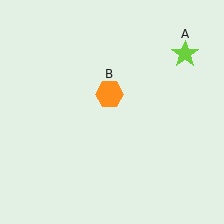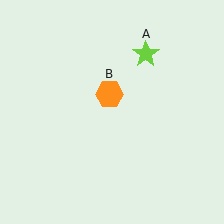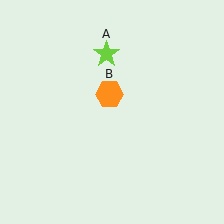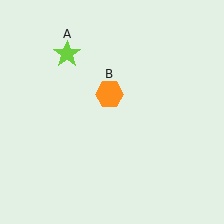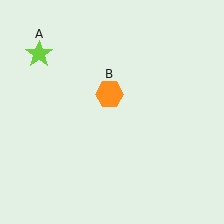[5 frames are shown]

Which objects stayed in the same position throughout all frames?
Orange hexagon (object B) remained stationary.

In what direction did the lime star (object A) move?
The lime star (object A) moved left.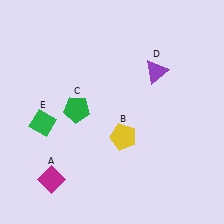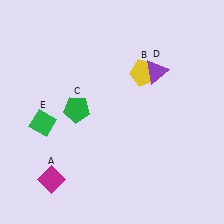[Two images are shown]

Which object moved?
The yellow pentagon (B) moved up.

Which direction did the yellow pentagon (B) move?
The yellow pentagon (B) moved up.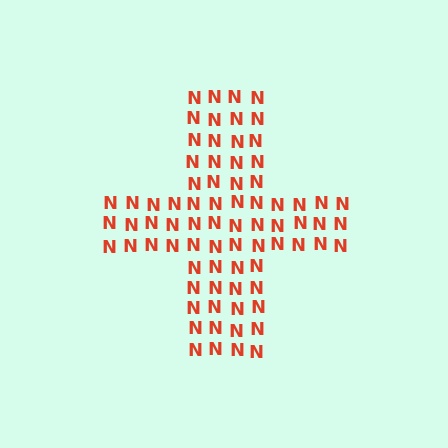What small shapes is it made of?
It is made of small letter N's.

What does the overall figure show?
The overall figure shows a cross.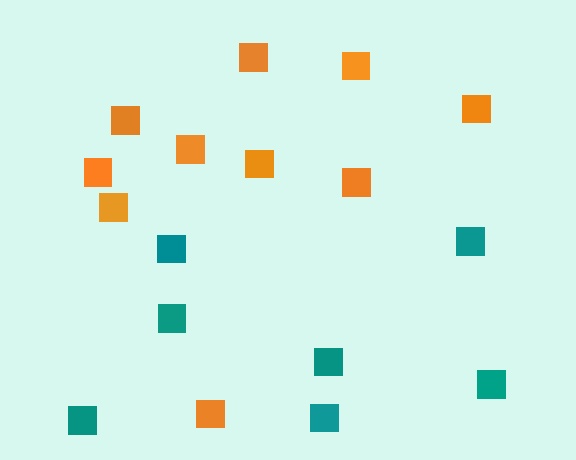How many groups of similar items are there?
There are 2 groups: one group of teal squares (7) and one group of orange squares (10).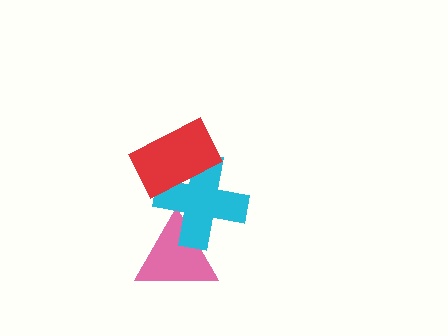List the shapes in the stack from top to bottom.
From top to bottom: the red rectangle, the cyan cross, the pink triangle.